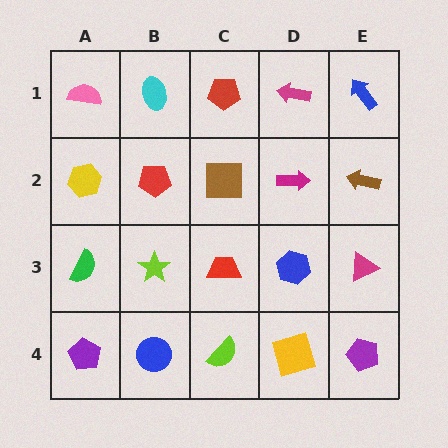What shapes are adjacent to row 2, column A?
A pink semicircle (row 1, column A), a green semicircle (row 3, column A), a red pentagon (row 2, column B).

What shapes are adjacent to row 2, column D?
A magenta arrow (row 1, column D), a blue hexagon (row 3, column D), a brown square (row 2, column C), a brown arrow (row 2, column E).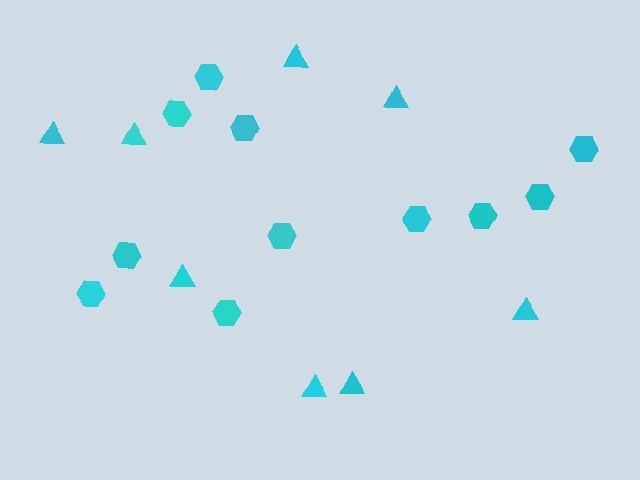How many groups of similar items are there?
There are 2 groups: one group of hexagons (11) and one group of triangles (8).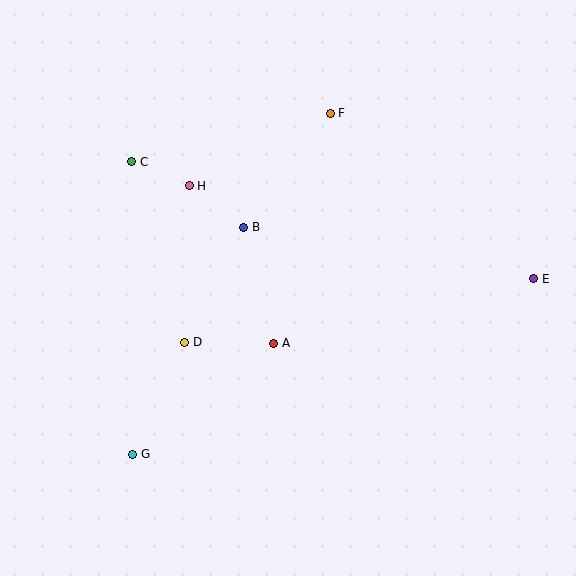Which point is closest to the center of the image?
Point A at (274, 343) is closest to the center.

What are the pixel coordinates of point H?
Point H is at (189, 186).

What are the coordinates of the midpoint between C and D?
The midpoint between C and D is at (158, 252).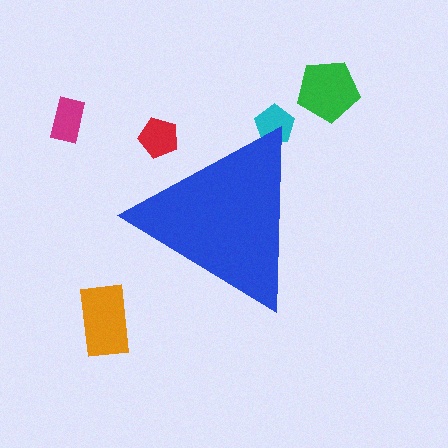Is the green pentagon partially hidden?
No, the green pentagon is fully visible.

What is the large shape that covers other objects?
A blue triangle.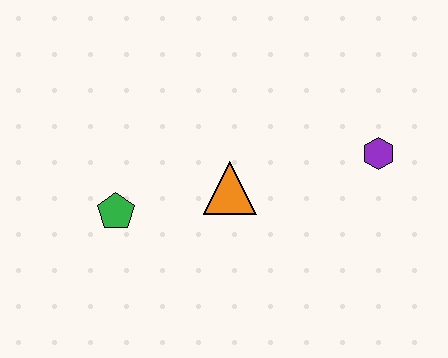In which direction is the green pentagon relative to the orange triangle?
The green pentagon is to the left of the orange triangle.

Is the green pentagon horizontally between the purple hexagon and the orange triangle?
No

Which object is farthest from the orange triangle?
The purple hexagon is farthest from the orange triangle.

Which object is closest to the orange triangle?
The green pentagon is closest to the orange triangle.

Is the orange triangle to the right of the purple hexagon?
No